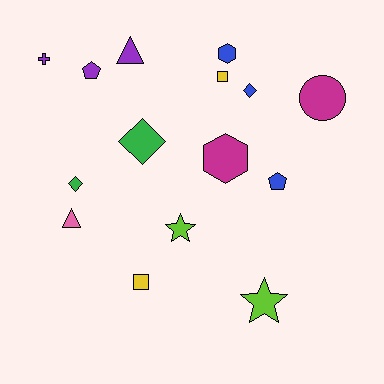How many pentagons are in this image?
There are 2 pentagons.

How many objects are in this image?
There are 15 objects.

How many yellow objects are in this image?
There are 2 yellow objects.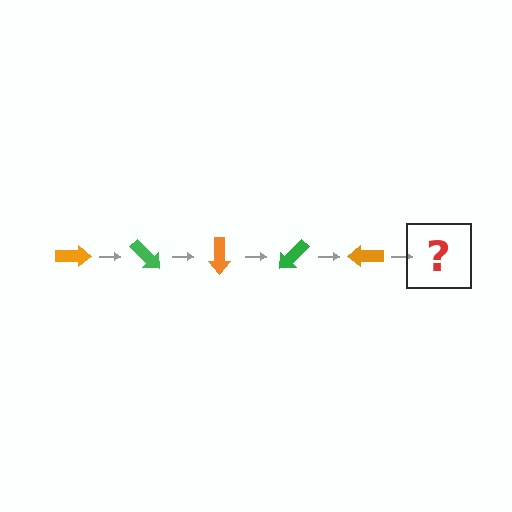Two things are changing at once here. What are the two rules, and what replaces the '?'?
The two rules are that it rotates 45 degrees each step and the color cycles through orange and green. The '?' should be a green arrow, rotated 225 degrees from the start.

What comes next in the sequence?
The next element should be a green arrow, rotated 225 degrees from the start.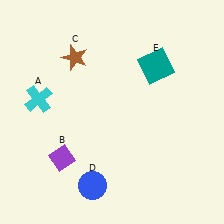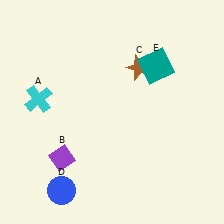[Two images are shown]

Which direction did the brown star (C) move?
The brown star (C) moved right.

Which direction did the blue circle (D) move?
The blue circle (D) moved left.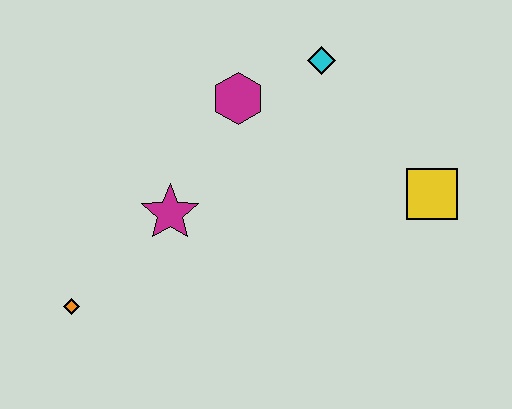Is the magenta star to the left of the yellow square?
Yes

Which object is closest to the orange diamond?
The magenta star is closest to the orange diamond.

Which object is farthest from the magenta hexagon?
The orange diamond is farthest from the magenta hexagon.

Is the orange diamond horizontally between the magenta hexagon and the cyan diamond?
No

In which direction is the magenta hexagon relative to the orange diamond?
The magenta hexagon is above the orange diamond.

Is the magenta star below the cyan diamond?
Yes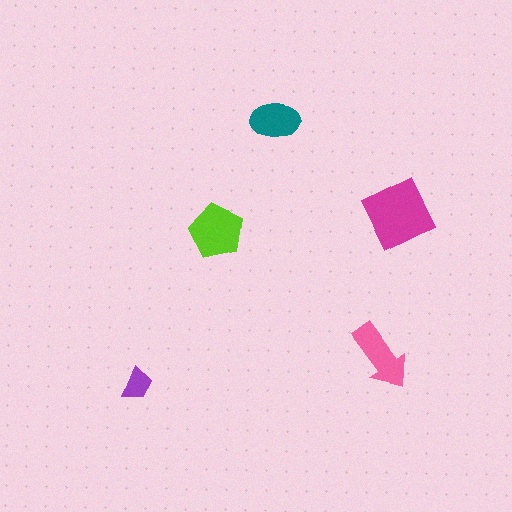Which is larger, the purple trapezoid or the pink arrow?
The pink arrow.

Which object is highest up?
The teal ellipse is topmost.